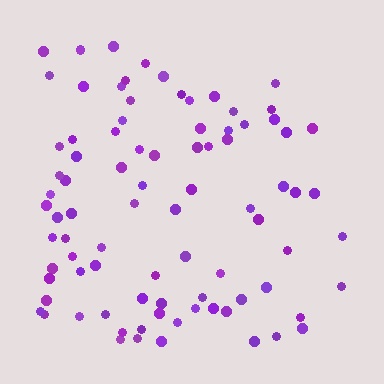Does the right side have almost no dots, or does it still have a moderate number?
Still a moderate number, just noticeably fewer than the left.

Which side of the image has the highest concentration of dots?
The left.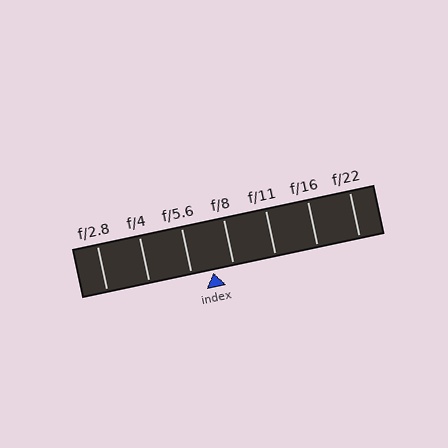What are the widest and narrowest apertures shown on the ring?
The widest aperture shown is f/2.8 and the narrowest is f/22.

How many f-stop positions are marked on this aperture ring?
There are 7 f-stop positions marked.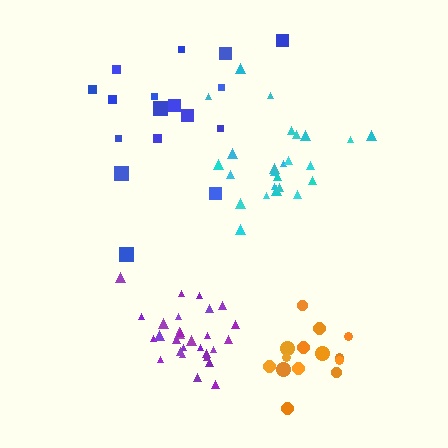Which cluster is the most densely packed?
Purple.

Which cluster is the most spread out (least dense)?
Blue.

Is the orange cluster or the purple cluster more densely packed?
Purple.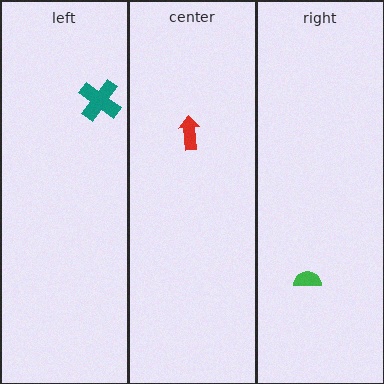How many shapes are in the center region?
1.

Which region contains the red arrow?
The center region.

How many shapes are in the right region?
1.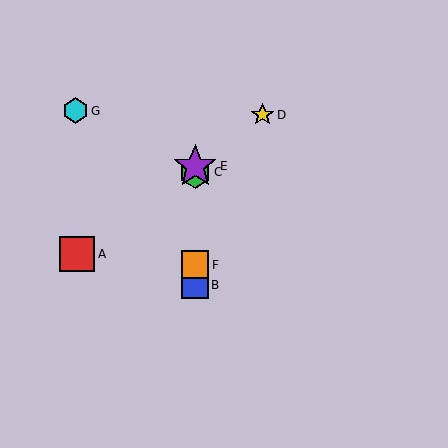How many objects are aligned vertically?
4 objects (B, C, E, F) are aligned vertically.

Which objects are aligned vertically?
Objects B, C, E, F are aligned vertically.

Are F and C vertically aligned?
Yes, both are at x≈195.